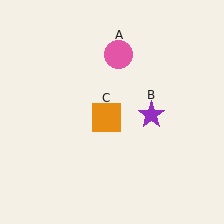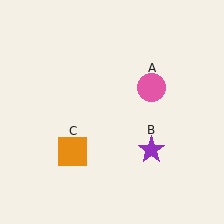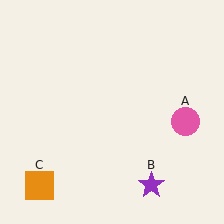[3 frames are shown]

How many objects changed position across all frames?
3 objects changed position: pink circle (object A), purple star (object B), orange square (object C).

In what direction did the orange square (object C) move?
The orange square (object C) moved down and to the left.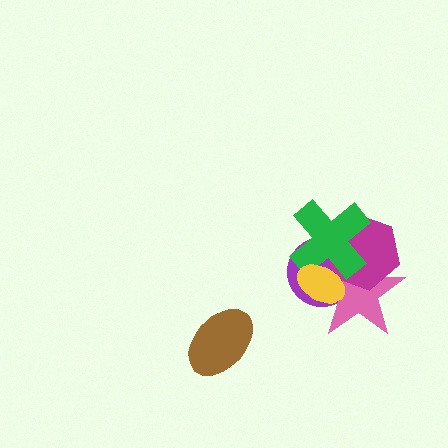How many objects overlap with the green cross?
4 objects overlap with the green cross.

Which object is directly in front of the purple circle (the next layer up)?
The pink star is directly in front of the purple circle.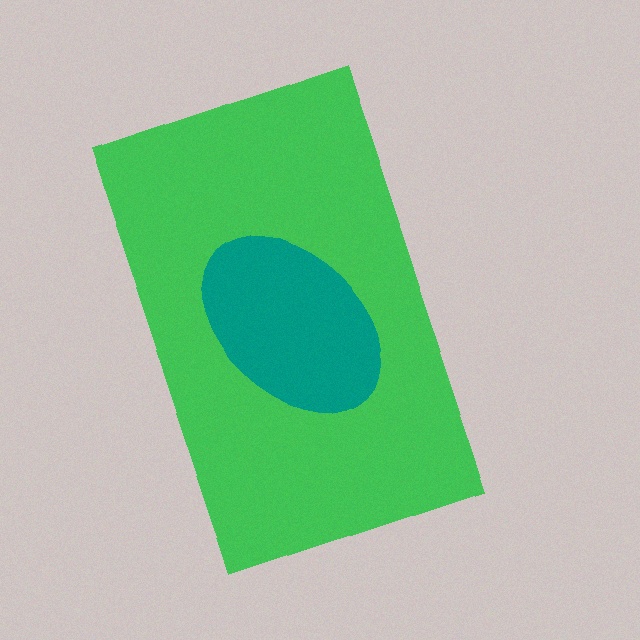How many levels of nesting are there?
2.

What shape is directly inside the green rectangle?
The teal ellipse.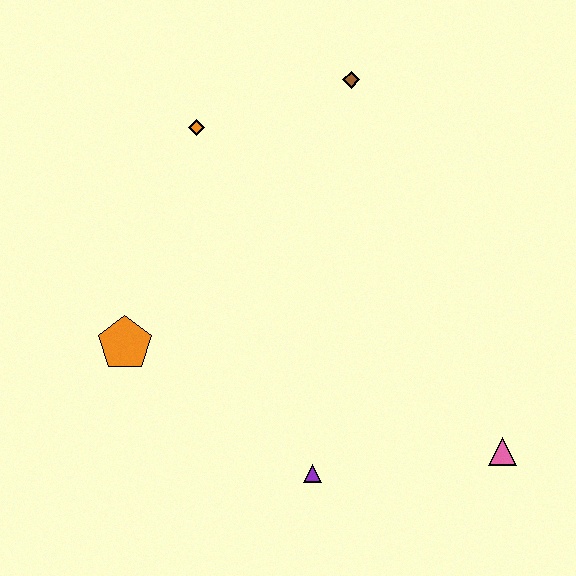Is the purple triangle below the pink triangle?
Yes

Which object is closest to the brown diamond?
The orange diamond is closest to the brown diamond.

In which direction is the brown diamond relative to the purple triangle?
The brown diamond is above the purple triangle.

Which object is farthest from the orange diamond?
The pink triangle is farthest from the orange diamond.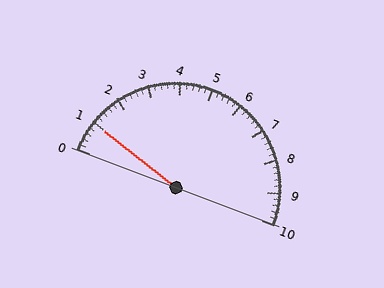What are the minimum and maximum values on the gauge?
The gauge ranges from 0 to 10.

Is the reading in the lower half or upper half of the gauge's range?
The reading is in the lower half of the range (0 to 10).